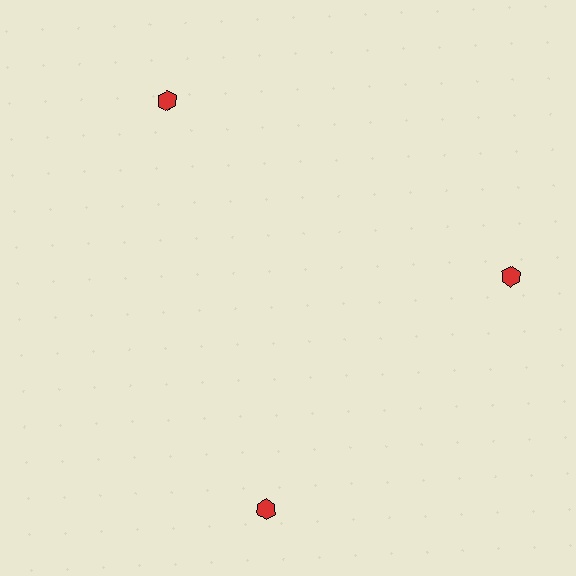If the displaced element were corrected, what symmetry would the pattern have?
It would have 3-fold rotational symmetry — the pattern would map onto itself every 120 degrees.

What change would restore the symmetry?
The symmetry would be restored by rotating it back into even spacing with its neighbors so that all 3 hexagons sit at equal angles and equal distance from the center.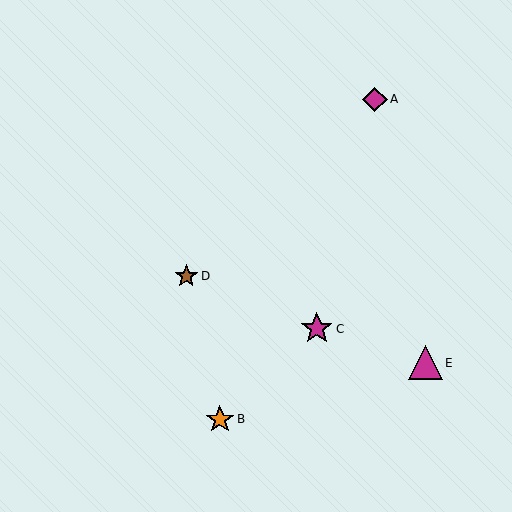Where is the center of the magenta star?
The center of the magenta star is at (317, 329).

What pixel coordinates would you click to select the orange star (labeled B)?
Click at (220, 419) to select the orange star B.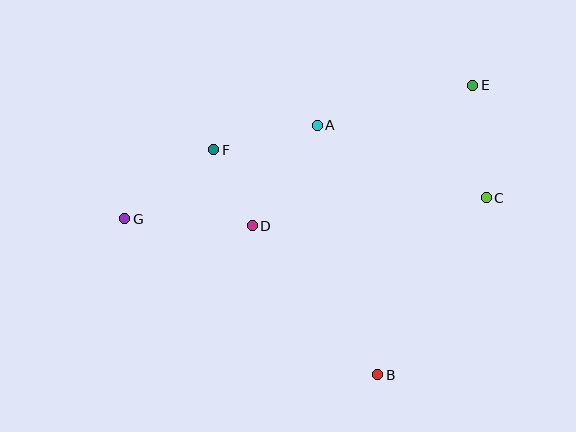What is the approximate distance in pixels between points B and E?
The distance between B and E is approximately 304 pixels.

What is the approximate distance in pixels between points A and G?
The distance between A and G is approximately 214 pixels.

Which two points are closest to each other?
Points D and F are closest to each other.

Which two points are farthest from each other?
Points E and G are farthest from each other.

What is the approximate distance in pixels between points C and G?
The distance between C and G is approximately 362 pixels.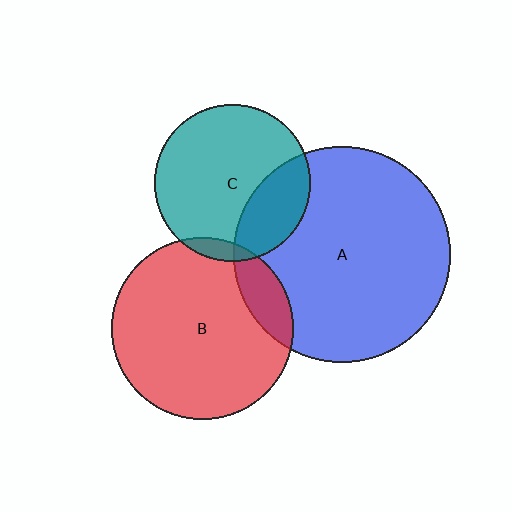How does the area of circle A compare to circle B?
Approximately 1.4 times.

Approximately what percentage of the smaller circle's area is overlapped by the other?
Approximately 5%.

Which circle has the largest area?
Circle A (blue).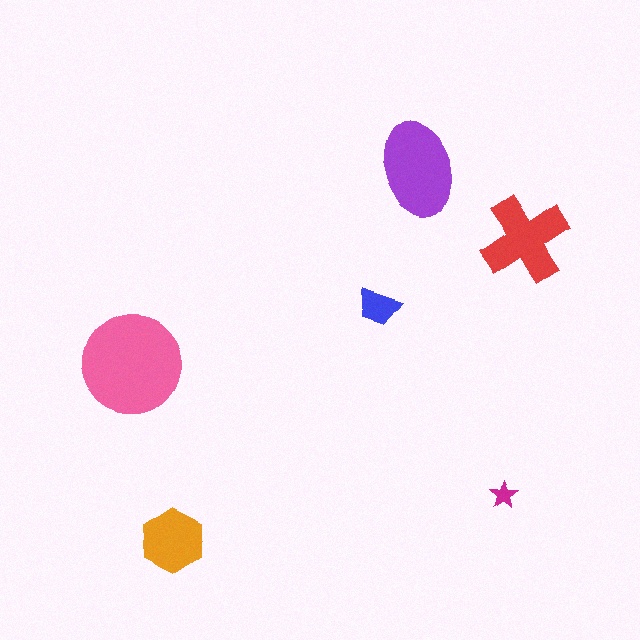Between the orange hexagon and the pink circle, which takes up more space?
The pink circle.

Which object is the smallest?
The magenta star.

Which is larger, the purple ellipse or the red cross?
The purple ellipse.